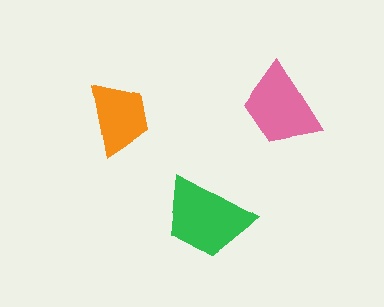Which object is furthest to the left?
The orange trapezoid is leftmost.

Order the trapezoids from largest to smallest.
the green one, the pink one, the orange one.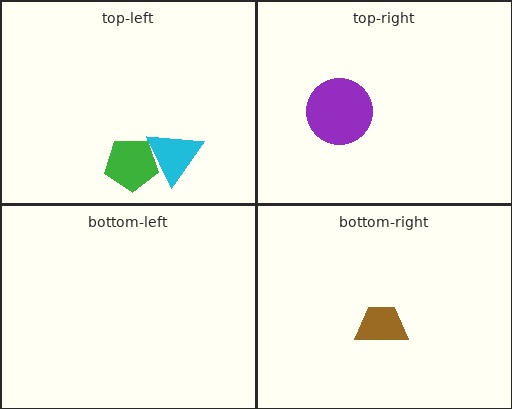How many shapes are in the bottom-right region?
1.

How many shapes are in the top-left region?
2.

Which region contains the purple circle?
The top-right region.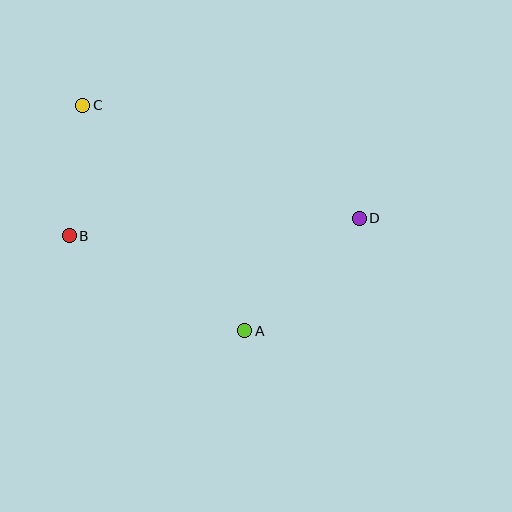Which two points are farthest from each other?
Points C and D are farthest from each other.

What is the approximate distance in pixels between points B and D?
The distance between B and D is approximately 291 pixels.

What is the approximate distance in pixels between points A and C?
The distance between A and C is approximately 278 pixels.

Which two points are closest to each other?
Points B and C are closest to each other.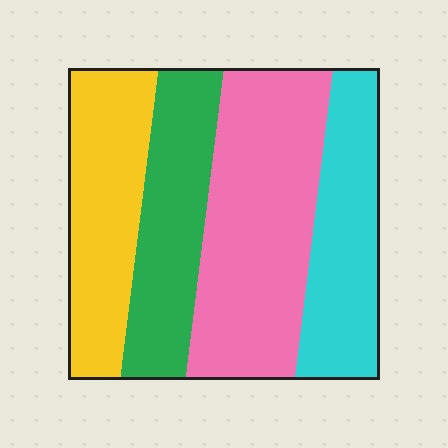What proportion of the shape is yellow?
Yellow covers about 25% of the shape.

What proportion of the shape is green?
Green takes up about one fifth (1/5) of the shape.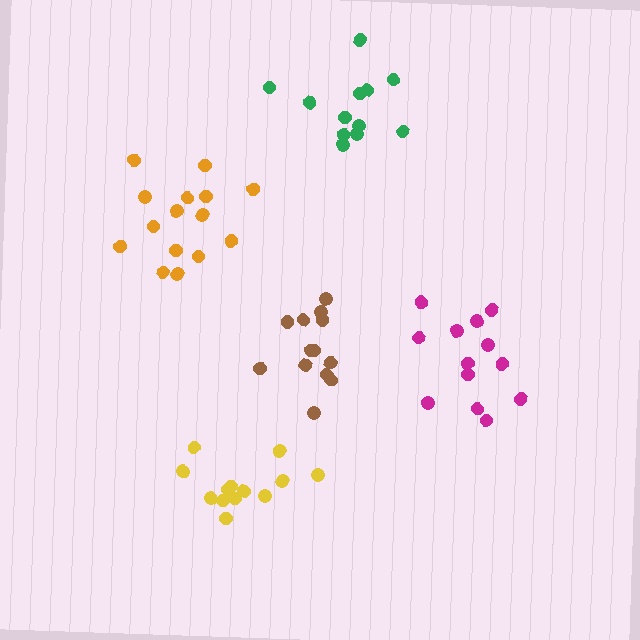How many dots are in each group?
Group 1: 15 dots, Group 2: 13 dots, Group 3: 12 dots, Group 4: 13 dots, Group 5: 13 dots (66 total).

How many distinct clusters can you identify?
There are 5 distinct clusters.